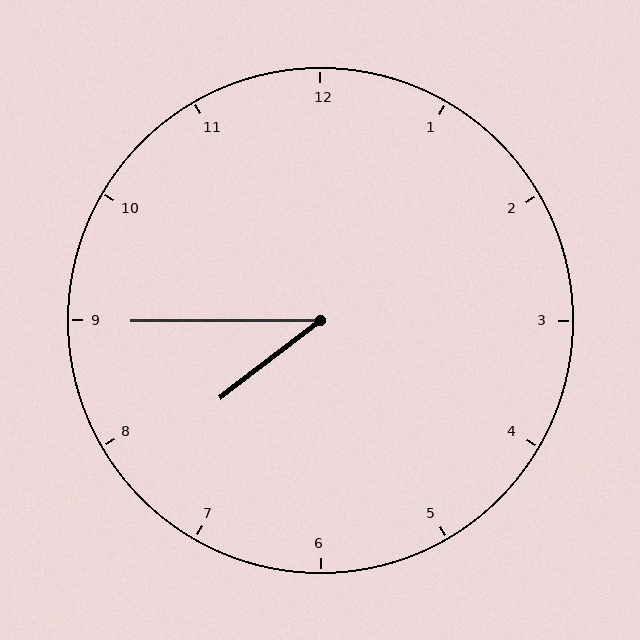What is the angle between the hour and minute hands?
Approximately 38 degrees.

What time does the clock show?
7:45.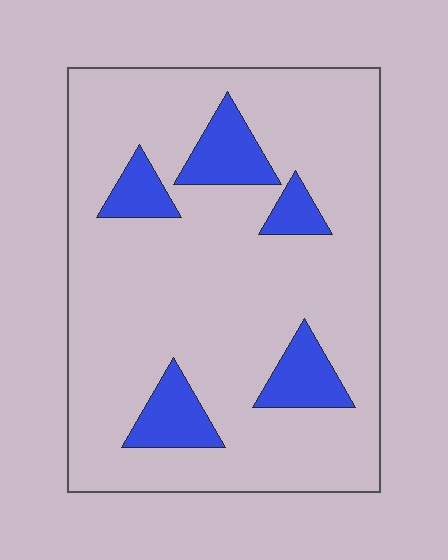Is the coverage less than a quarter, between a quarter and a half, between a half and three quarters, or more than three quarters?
Less than a quarter.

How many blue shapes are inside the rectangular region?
5.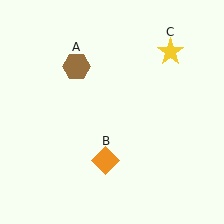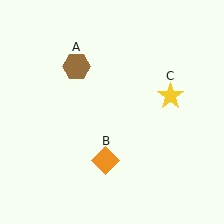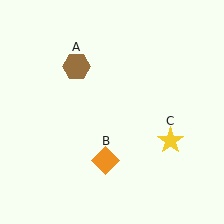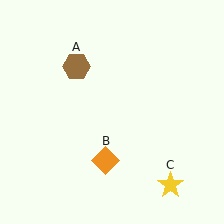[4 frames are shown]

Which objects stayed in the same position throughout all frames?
Brown hexagon (object A) and orange diamond (object B) remained stationary.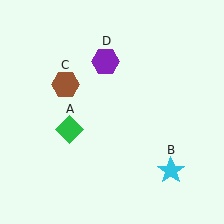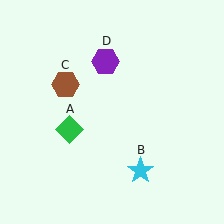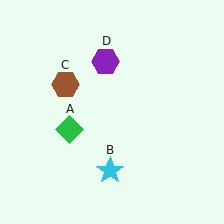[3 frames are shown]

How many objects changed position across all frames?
1 object changed position: cyan star (object B).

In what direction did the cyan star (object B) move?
The cyan star (object B) moved left.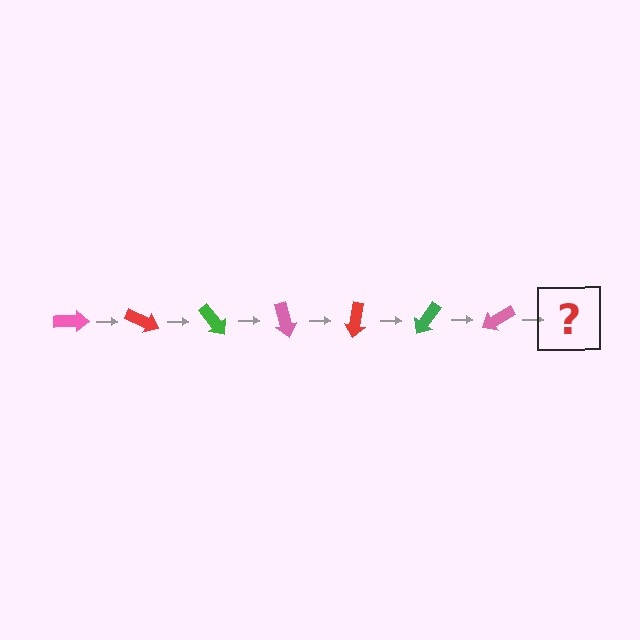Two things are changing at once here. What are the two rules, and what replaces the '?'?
The two rules are that it rotates 25 degrees each step and the color cycles through pink, red, and green. The '?' should be a red arrow, rotated 175 degrees from the start.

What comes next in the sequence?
The next element should be a red arrow, rotated 175 degrees from the start.